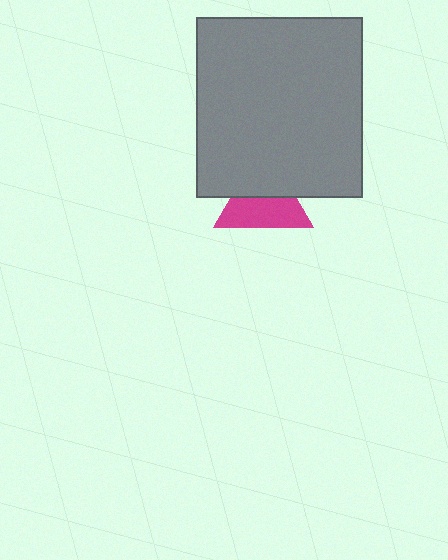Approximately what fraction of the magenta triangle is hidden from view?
Roughly 43% of the magenta triangle is hidden behind the gray rectangle.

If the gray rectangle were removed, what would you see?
You would see the complete magenta triangle.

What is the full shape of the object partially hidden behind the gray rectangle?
The partially hidden object is a magenta triangle.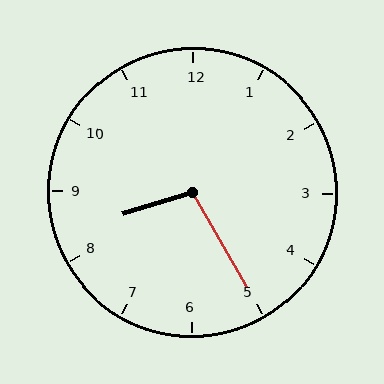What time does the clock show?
8:25.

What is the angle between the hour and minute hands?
Approximately 102 degrees.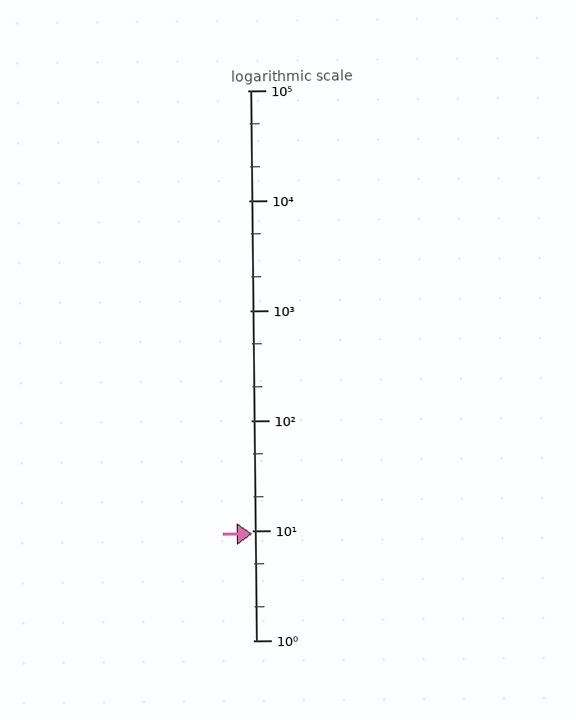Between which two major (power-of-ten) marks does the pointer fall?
The pointer is between 1 and 10.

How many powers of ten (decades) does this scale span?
The scale spans 5 decades, from 1 to 100000.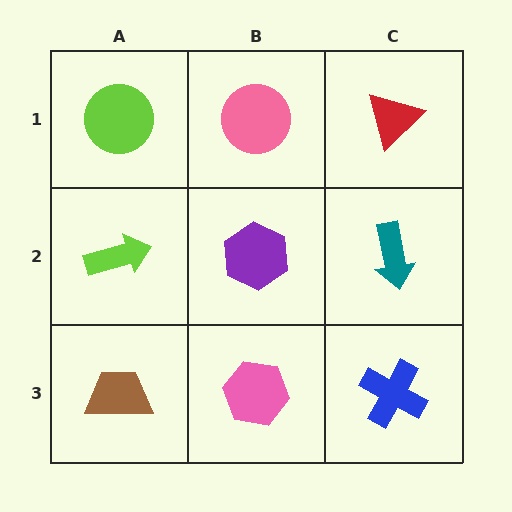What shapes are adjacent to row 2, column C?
A red triangle (row 1, column C), a blue cross (row 3, column C), a purple hexagon (row 2, column B).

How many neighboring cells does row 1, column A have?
2.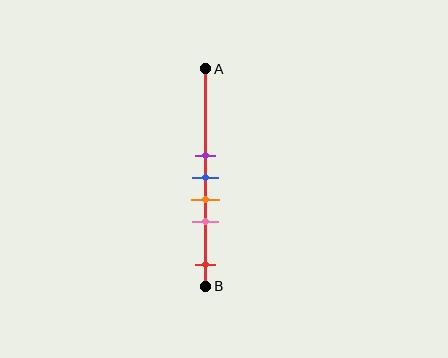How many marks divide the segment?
There are 5 marks dividing the segment.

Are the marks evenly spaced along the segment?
No, the marks are not evenly spaced.